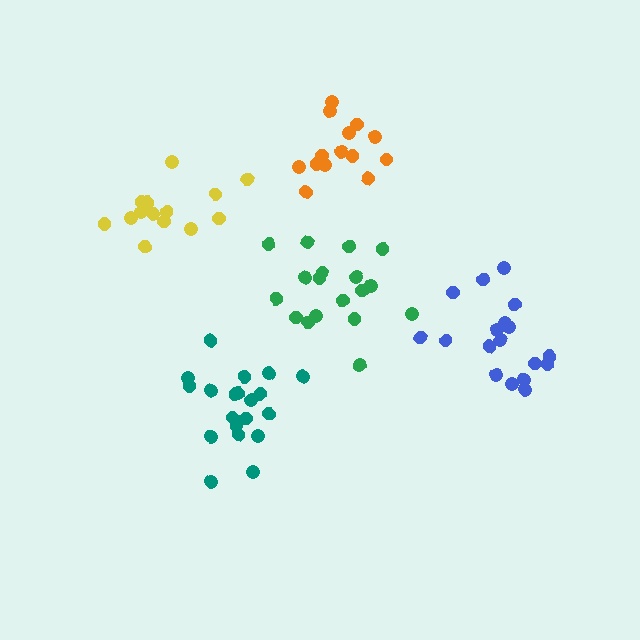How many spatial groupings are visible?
There are 5 spatial groupings.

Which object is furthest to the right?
The blue cluster is rightmost.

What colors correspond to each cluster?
The clusters are colored: green, blue, yellow, orange, teal.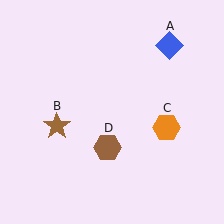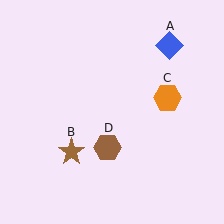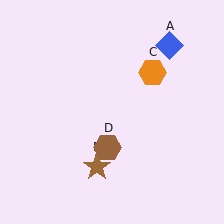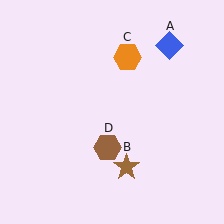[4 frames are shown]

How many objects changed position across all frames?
2 objects changed position: brown star (object B), orange hexagon (object C).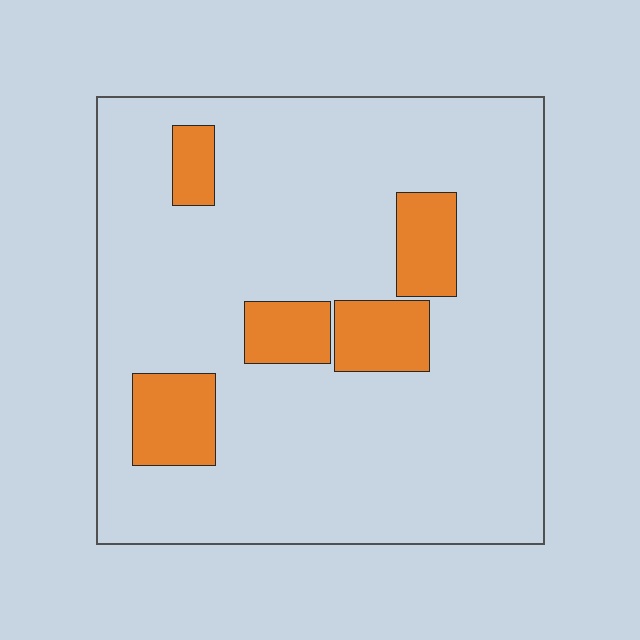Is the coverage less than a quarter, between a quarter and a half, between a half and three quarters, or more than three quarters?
Less than a quarter.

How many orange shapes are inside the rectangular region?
5.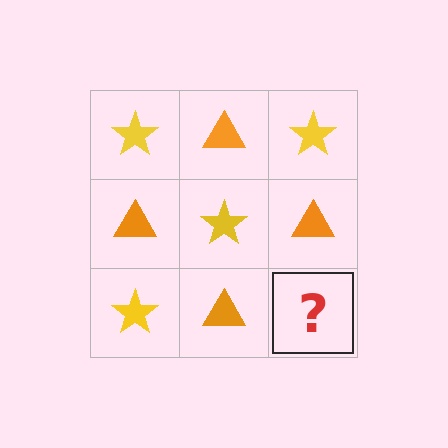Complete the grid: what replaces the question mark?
The question mark should be replaced with a yellow star.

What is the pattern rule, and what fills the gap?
The rule is that it alternates yellow star and orange triangle in a checkerboard pattern. The gap should be filled with a yellow star.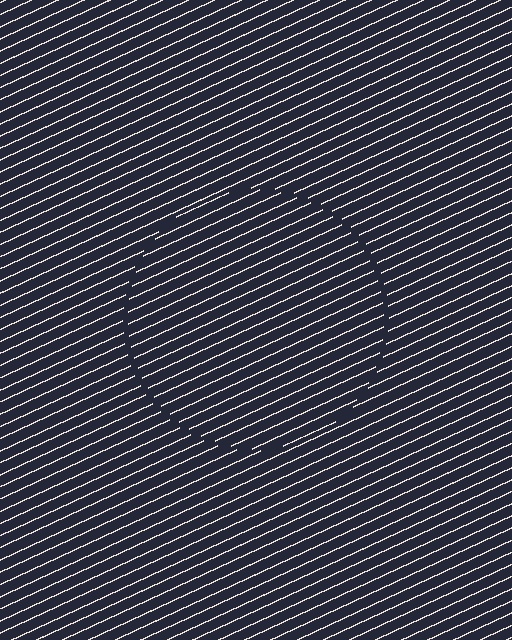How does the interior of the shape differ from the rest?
The interior of the shape contains the same grating, shifted by half a period — the contour is defined by the phase discontinuity where line-ends from the inner and outer gratings abut.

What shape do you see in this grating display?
An illusory circle. The interior of the shape contains the same grating, shifted by half a period — the contour is defined by the phase discontinuity where line-ends from the inner and outer gratings abut.